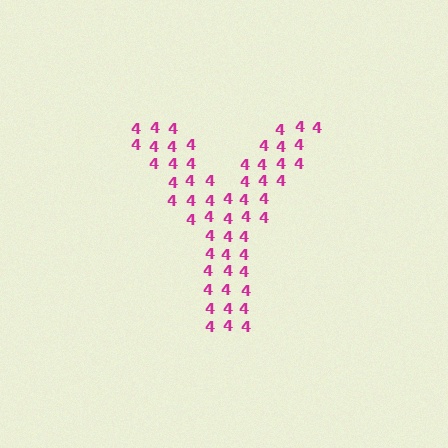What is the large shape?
The large shape is the letter Y.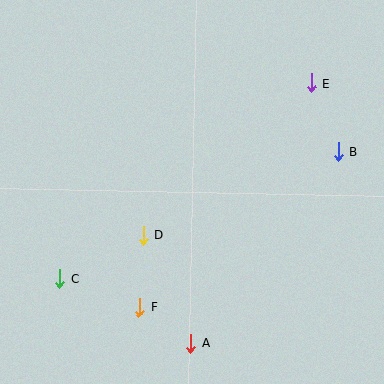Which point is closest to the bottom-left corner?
Point C is closest to the bottom-left corner.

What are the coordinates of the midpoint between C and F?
The midpoint between C and F is at (100, 293).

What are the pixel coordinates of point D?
Point D is at (143, 235).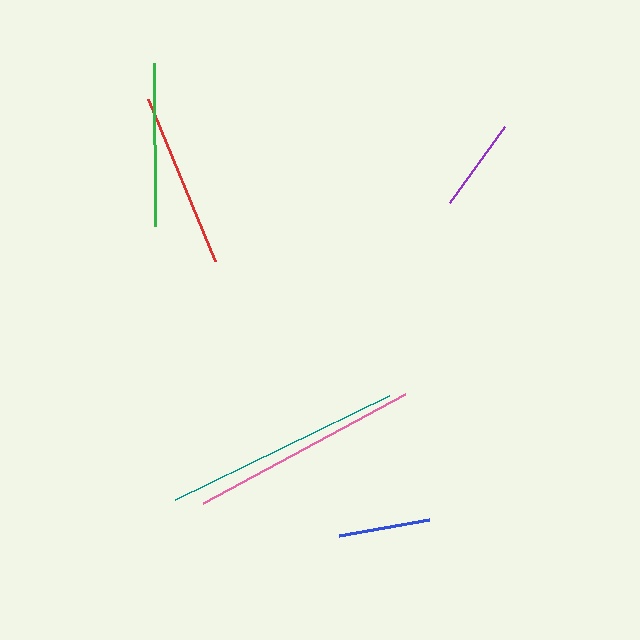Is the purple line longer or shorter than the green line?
The green line is longer than the purple line.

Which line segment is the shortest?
The blue line is the shortest at approximately 91 pixels.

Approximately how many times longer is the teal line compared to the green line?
The teal line is approximately 1.5 times the length of the green line.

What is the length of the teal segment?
The teal segment is approximately 237 pixels long.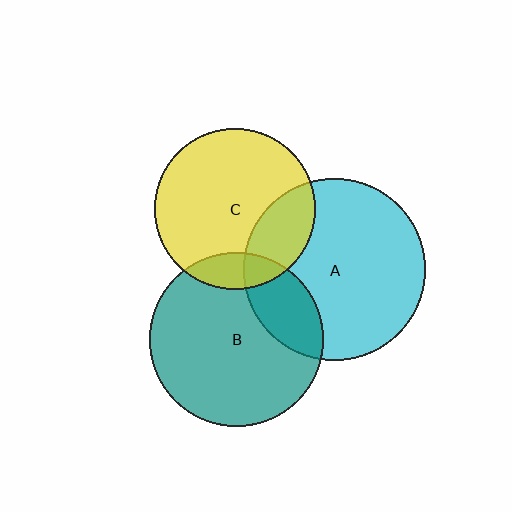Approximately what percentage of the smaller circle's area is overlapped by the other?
Approximately 20%.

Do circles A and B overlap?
Yes.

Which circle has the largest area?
Circle A (cyan).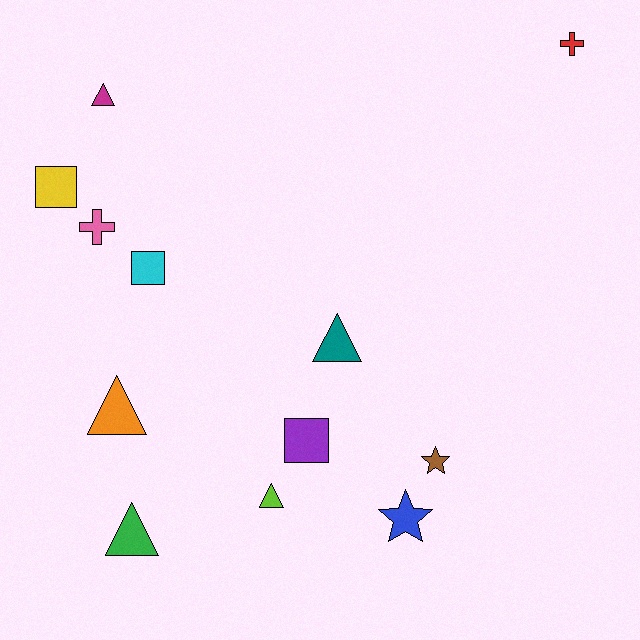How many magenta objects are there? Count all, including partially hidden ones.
There is 1 magenta object.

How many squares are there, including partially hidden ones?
There are 3 squares.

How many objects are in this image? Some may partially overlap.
There are 12 objects.